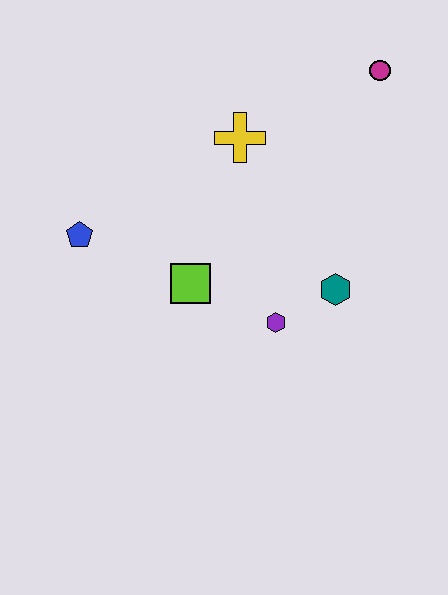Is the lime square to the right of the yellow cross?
No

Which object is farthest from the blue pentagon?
The magenta circle is farthest from the blue pentagon.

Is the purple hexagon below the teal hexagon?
Yes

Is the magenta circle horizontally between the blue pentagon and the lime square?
No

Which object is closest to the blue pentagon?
The lime square is closest to the blue pentagon.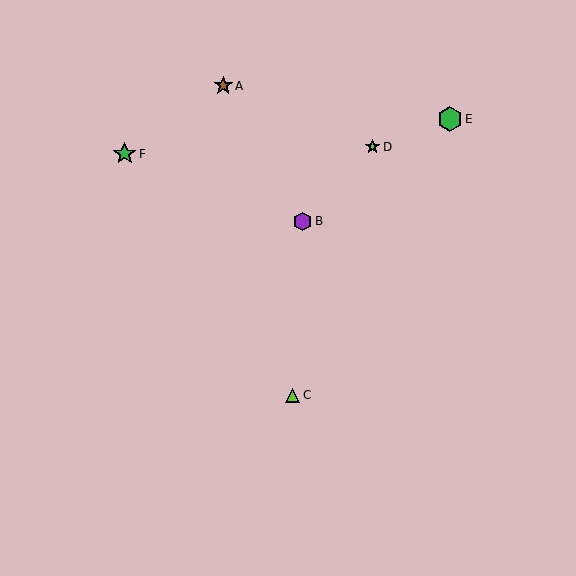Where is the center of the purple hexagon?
The center of the purple hexagon is at (303, 221).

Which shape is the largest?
The green hexagon (labeled E) is the largest.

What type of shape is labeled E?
Shape E is a green hexagon.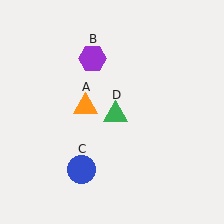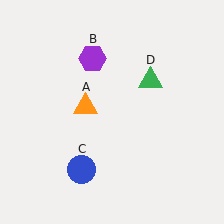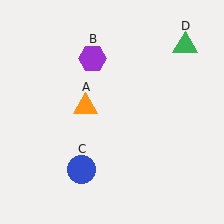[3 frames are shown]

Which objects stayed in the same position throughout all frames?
Orange triangle (object A) and purple hexagon (object B) and blue circle (object C) remained stationary.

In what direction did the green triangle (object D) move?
The green triangle (object D) moved up and to the right.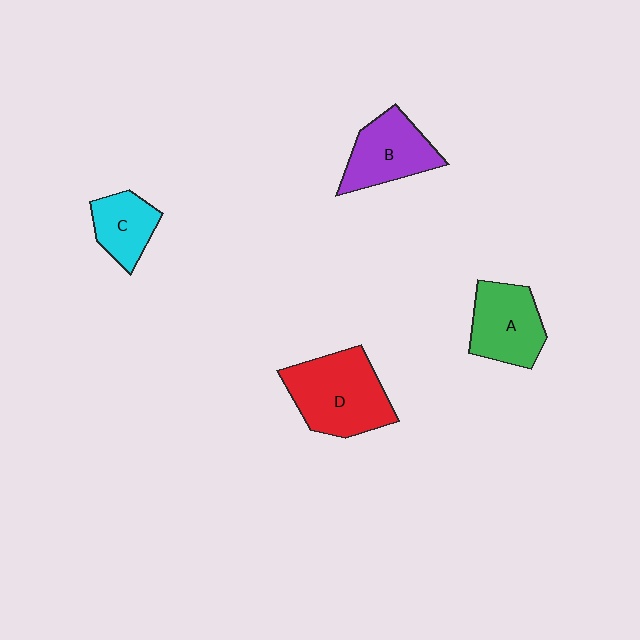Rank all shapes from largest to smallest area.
From largest to smallest: D (red), A (green), B (purple), C (cyan).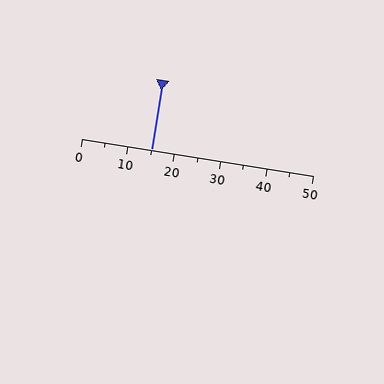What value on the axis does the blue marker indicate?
The marker indicates approximately 15.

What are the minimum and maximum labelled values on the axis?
The axis runs from 0 to 50.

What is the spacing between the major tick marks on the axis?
The major ticks are spaced 10 apart.